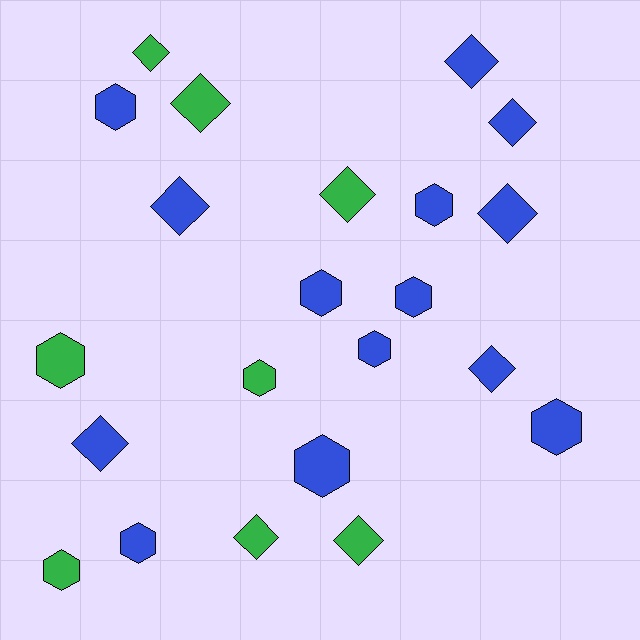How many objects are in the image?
There are 22 objects.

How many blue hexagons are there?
There are 8 blue hexagons.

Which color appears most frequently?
Blue, with 14 objects.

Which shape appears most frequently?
Diamond, with 11 objects.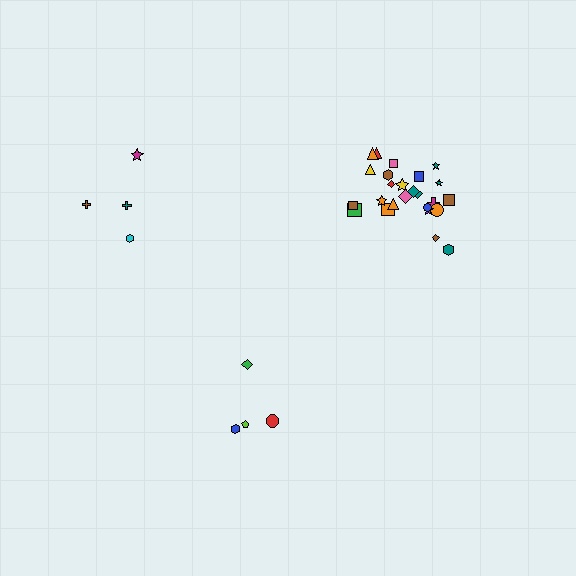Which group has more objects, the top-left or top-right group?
The top-right group.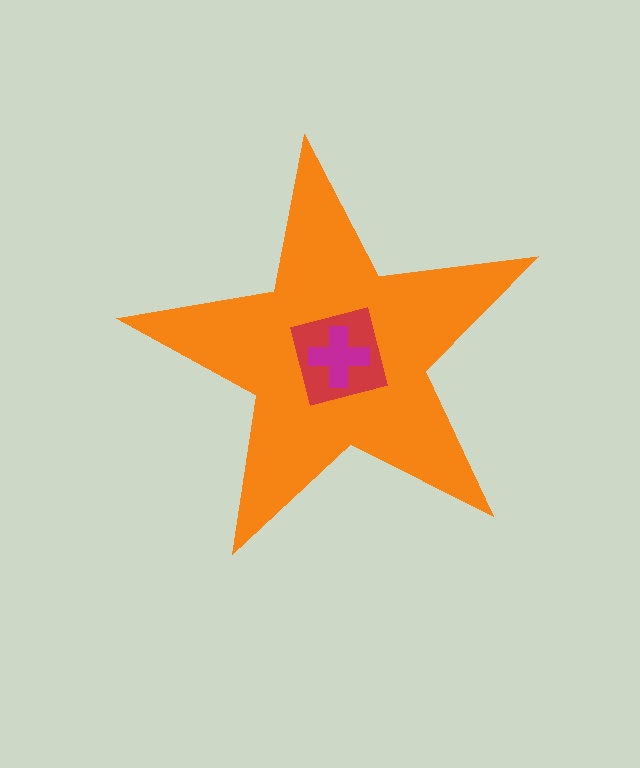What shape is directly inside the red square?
The magenta cross.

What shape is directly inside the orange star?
The red square.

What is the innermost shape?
The magenta cross.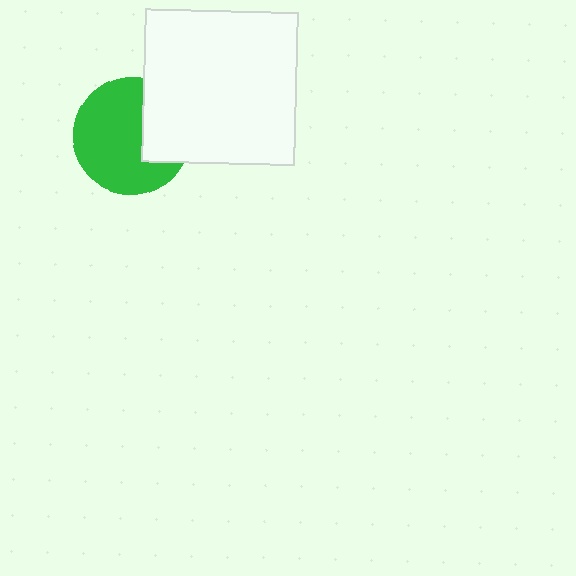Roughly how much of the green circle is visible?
Most of it is visible (roughly 69%).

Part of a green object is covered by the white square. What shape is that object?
It is a circle.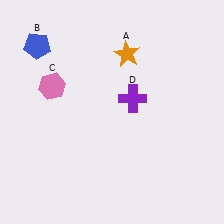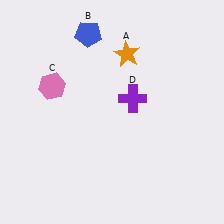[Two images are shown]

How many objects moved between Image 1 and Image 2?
1 object moved between the two images.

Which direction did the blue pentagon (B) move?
The blue pentagon (B) moved right.